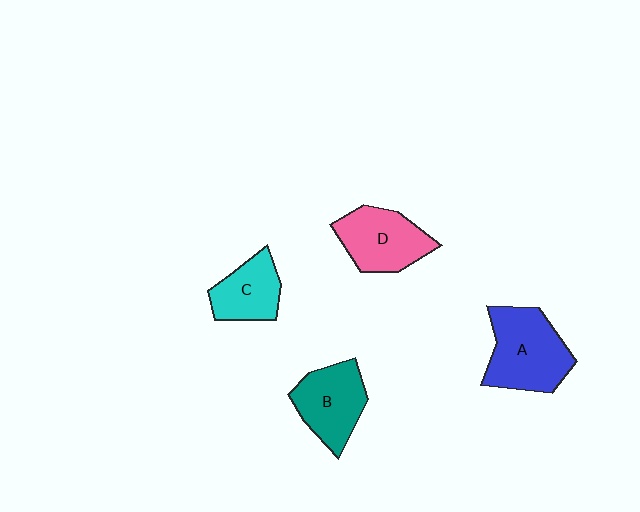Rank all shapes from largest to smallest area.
From largest to smallest: A (blue), D (pink), B (teal), C (cyan).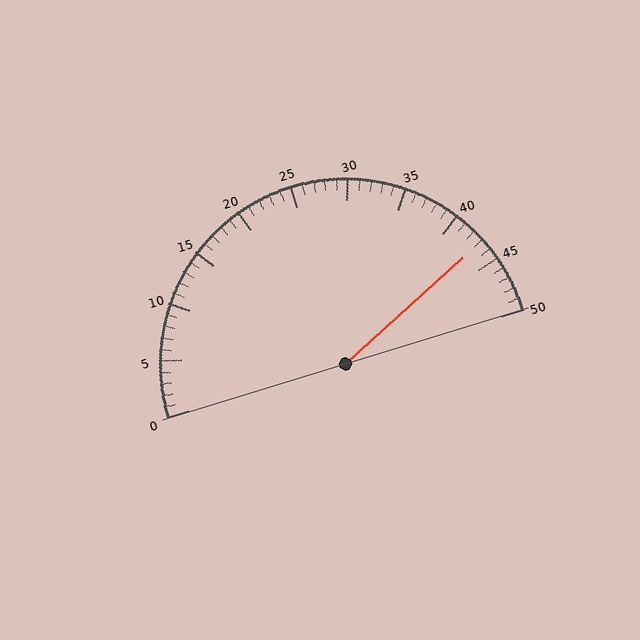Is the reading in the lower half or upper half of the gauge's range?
The reading is in the upper half of the range (0 to 50).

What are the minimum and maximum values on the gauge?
The gauge ranges from 0 to 50.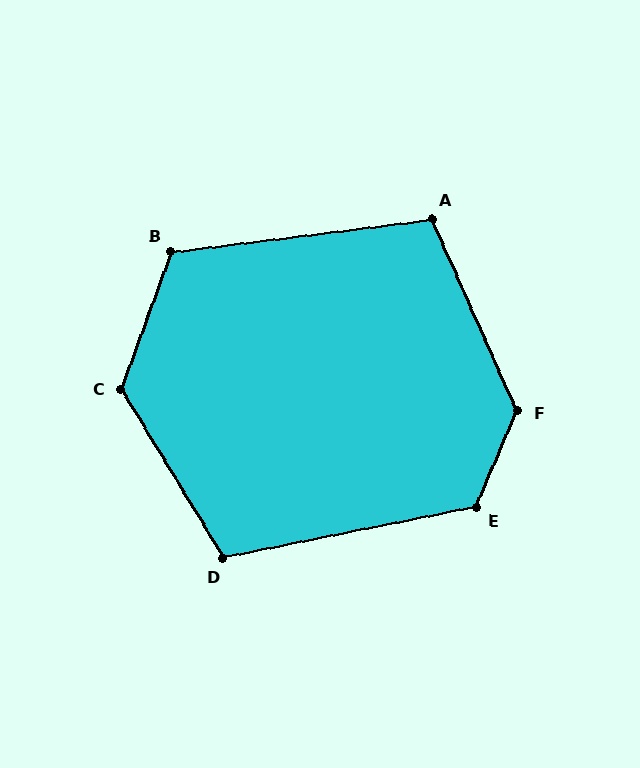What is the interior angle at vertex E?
Approximately 124 degrees (obtuse).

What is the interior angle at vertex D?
Approximately 110 degrees (obtuse).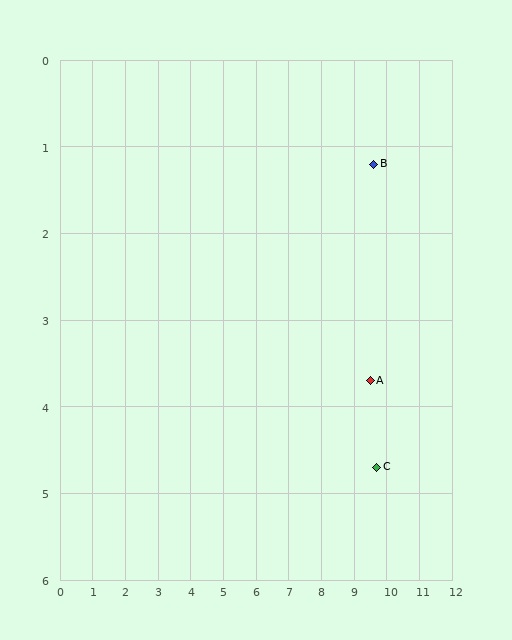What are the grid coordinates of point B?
Point B is at approximately (9.6, 1.2).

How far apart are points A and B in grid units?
Points A and B are about 2.5 grid units apart.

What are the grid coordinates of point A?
Point A is at approximately (9.5, 3.7).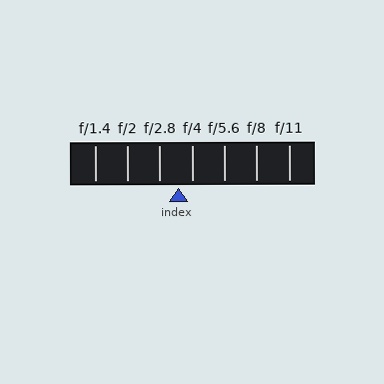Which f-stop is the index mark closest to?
The index mark is closest to f/4.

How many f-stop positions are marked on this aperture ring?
There are 7 f-stop positions marked.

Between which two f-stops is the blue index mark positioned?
The index mark is between f/2.8 and f/4.